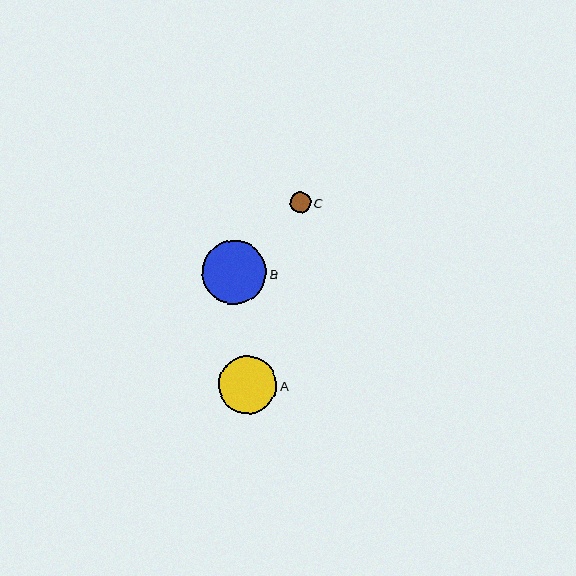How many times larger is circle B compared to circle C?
Circle B is approximately 3.1 times the size of circle C.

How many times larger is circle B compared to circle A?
Circle B is approximately 1.1 times the size of circle A.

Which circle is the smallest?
Circle C is the smallest with a size of approximately 21 pixels.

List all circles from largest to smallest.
From largest to smallest: B, A, C.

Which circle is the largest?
Circle B is the largest with a size of approximately 64 pixels.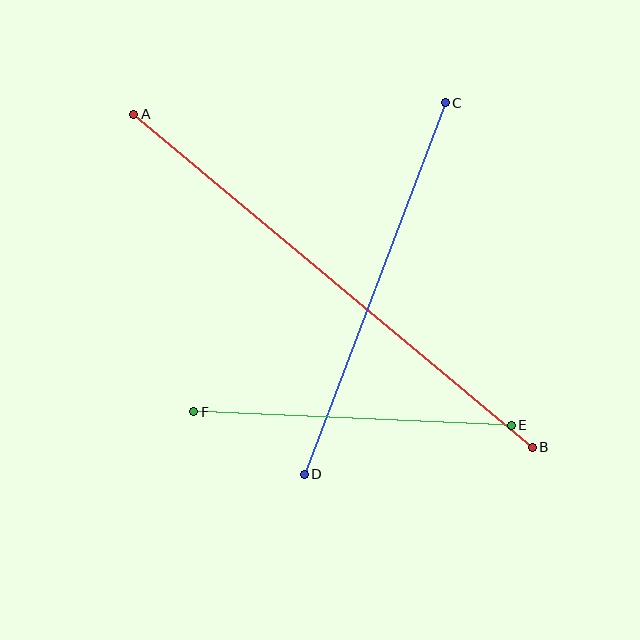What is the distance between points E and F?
The distance is approximately 318 pixels.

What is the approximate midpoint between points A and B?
The midpoint is at approximately (333, 281) pixels.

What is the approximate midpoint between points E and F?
The midpoint is at approximately (353, 419) pixels.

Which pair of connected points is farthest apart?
Points A and B are farthest apart.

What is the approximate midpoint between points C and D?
The midpoint is at approximately (375, 288) pixels.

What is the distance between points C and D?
The distance is approximately 397 pixels.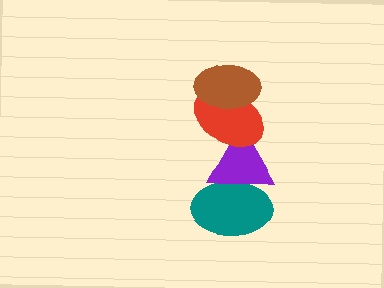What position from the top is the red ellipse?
The red ellipse is 2nd from the top.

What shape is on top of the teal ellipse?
The purple triangle is on top of the teal ellipse.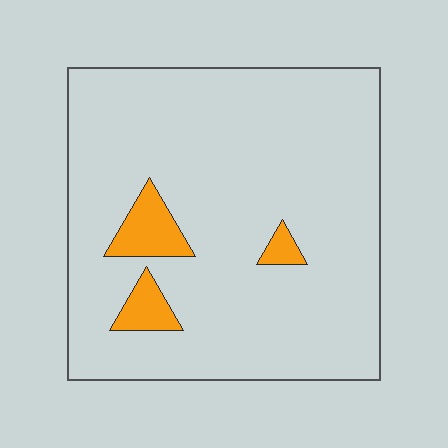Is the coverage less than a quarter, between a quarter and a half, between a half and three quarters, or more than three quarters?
Less than a quarter.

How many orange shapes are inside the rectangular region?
3.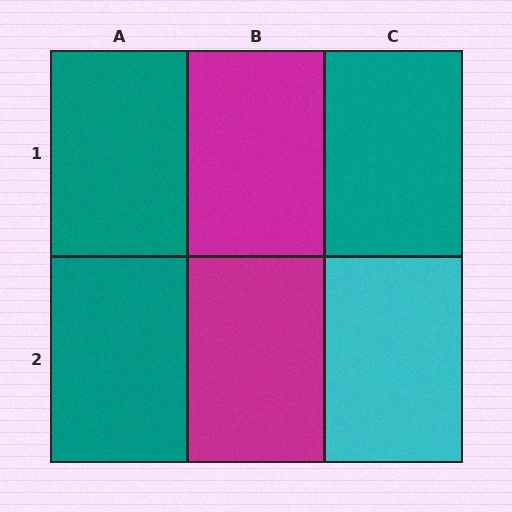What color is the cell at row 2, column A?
Teal.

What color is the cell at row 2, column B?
Magenta.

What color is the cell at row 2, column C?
Cyan.